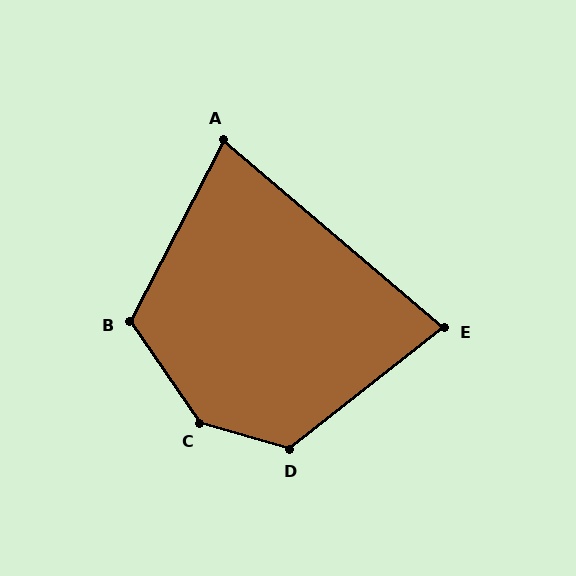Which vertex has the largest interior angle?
C, at approximately 141 degrees.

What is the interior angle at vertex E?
Approximately 79 degrees (acute).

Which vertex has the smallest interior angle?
A, at approximately 77 degrees.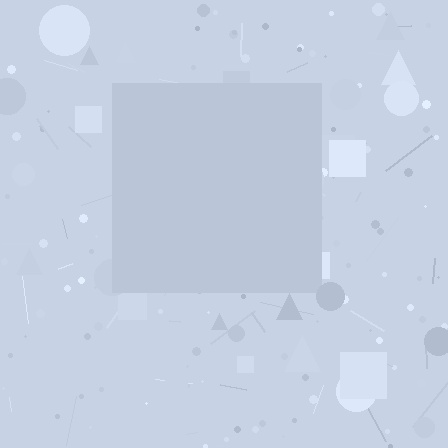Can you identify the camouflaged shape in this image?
The camouflaged shape is a square.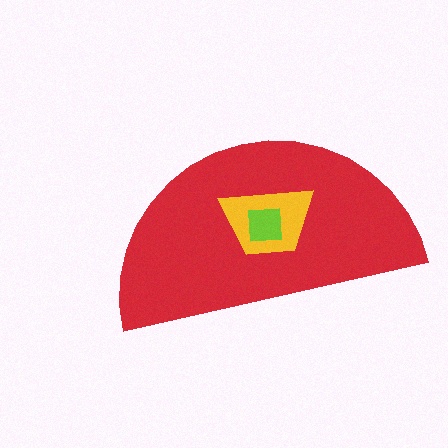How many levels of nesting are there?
3.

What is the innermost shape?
The lime square.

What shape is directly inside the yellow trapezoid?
The lime square.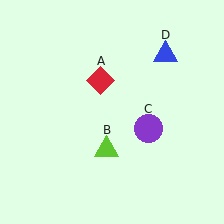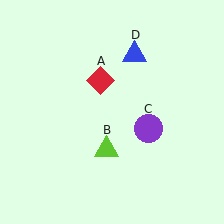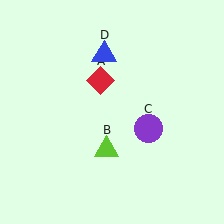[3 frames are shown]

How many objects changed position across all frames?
1 object changed position: blue triangle (object D).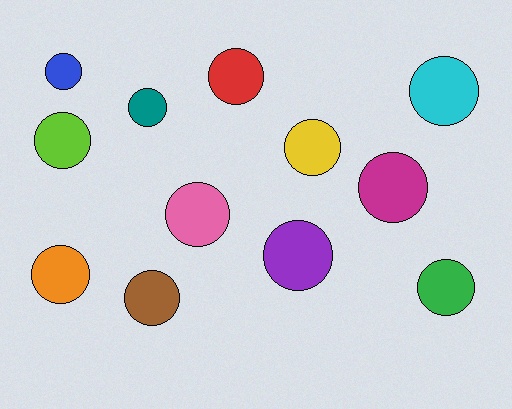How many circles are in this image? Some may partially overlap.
There are 12 circles.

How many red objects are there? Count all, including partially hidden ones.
There is 1 red object.